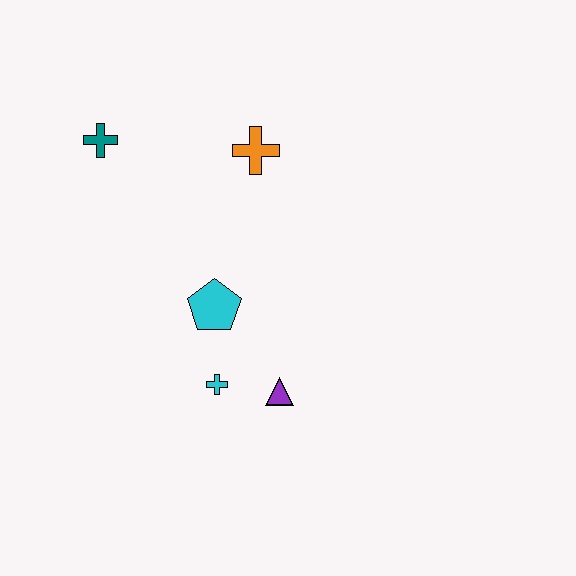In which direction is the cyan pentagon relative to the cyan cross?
The cyan pentagon is above the cyan cross.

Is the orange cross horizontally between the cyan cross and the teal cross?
No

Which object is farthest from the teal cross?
The purple triangle is farthest from the teal cross.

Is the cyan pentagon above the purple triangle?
Yes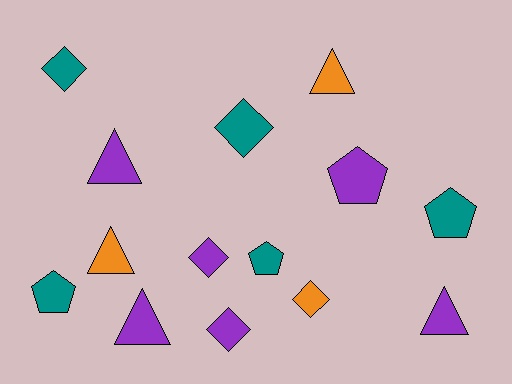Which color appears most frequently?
Purple, with 6 objects.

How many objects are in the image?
There are 14 objects.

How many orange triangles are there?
There are 2 orange triangles.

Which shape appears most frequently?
Diamond, with 5 objects.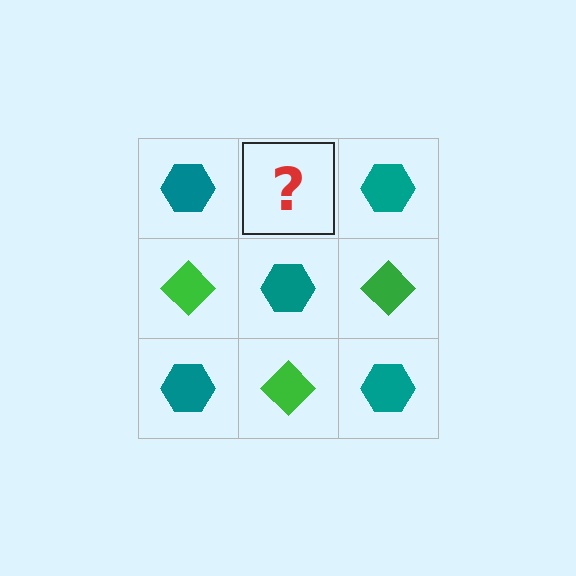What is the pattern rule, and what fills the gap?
The rule is that it alternates teal hexagon and green diamond in a checkerboard pattern. The gap should be filled with a green diamond.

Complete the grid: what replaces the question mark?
The question mark should be replaced with a green diamond.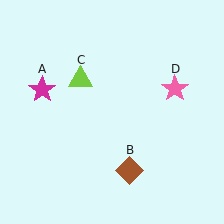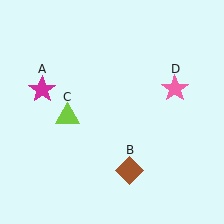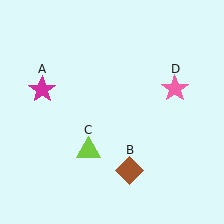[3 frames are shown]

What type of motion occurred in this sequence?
The lime triangle (object C) rotated counterclockwise around the center of the scene.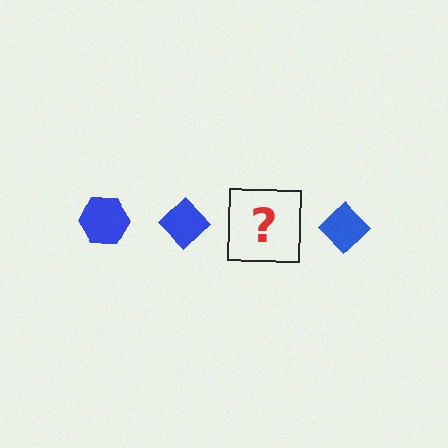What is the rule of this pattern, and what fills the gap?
The rule is that the pattern cycles through hexagon, diamond shapes in blue. The gap should be filled with a blue hexagon.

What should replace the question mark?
The question mark should be replaced with a blue hexagon.